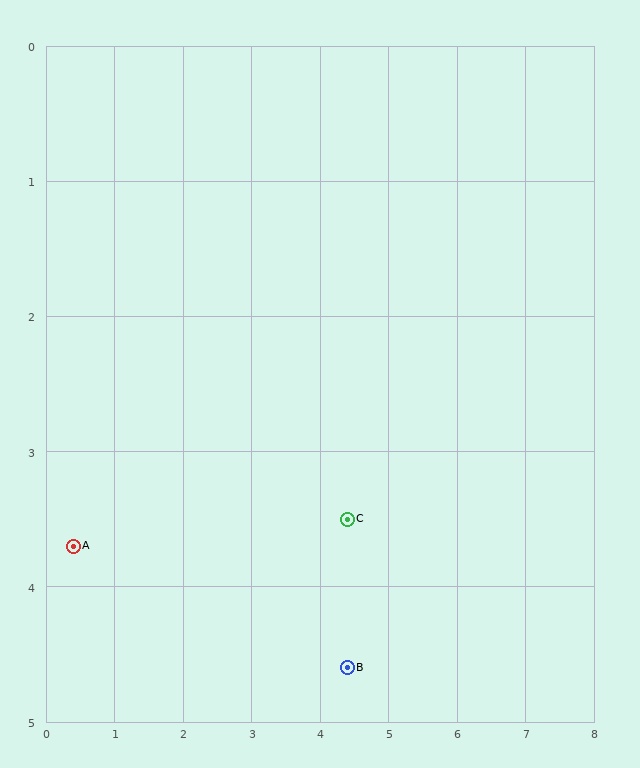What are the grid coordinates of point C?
Point C is at approximately (4.4, 3.5).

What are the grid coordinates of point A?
Point A is at approximately (0.4, 3.7).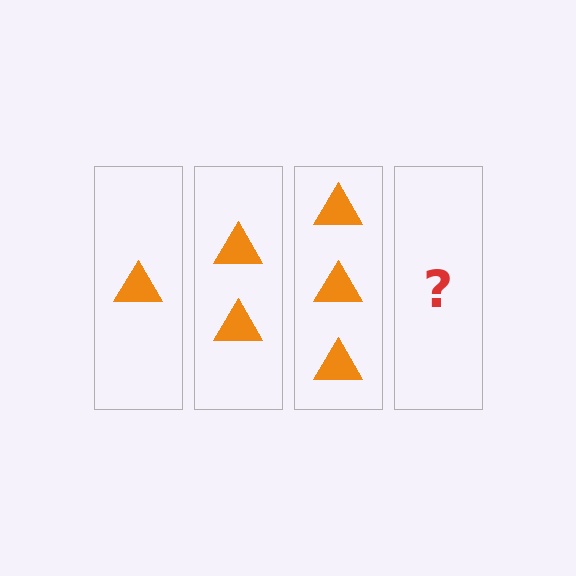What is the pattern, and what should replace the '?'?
The pattern is that each step adds one more triangle. The '?' should be 4 triangles.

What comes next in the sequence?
The next element should be 4 triangles.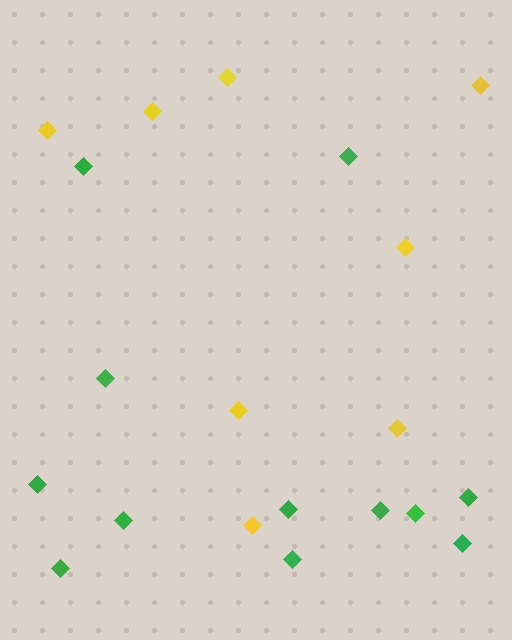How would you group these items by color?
There are 2 groups: one group of yellow diamonds (8) and one group of green diamonds (12).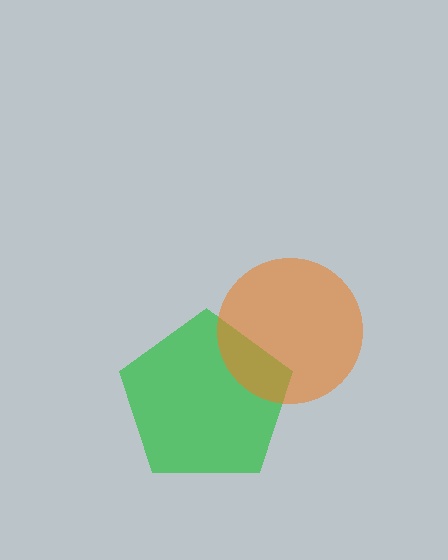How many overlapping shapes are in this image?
There are 2 overlapping shapes in the image.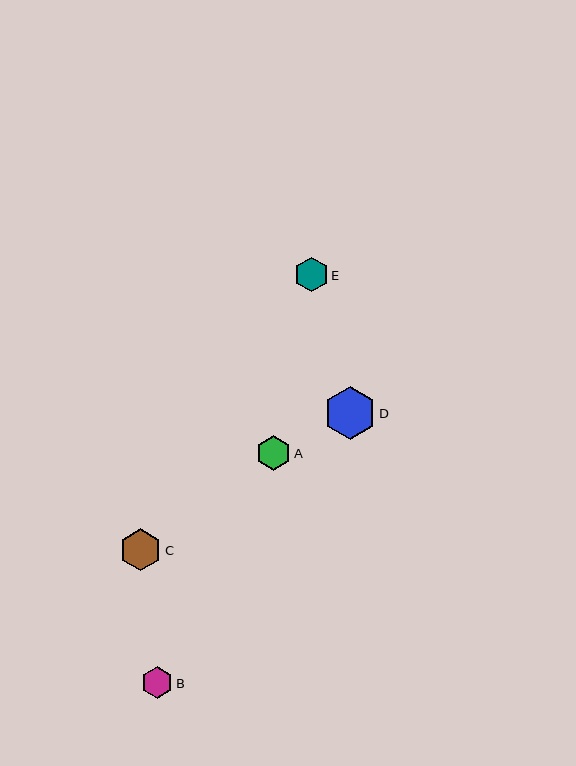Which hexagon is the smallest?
Hexagon B is the smallest with a size of approximately 31 pixels.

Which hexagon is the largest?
Hexagon D is the largest with a size of approximately 52 pixels.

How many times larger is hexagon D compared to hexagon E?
Hexagon D is approximately 1.5 times the size of hexagon E.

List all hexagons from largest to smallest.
From largest to smallest: D, C, A, E, B.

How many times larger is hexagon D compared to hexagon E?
Hexagon D is approximately 1.5 times the size of hexagon E.